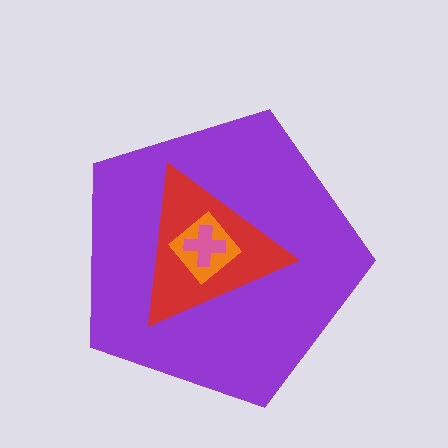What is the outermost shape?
The purple pentagon.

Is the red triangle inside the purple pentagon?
Yes.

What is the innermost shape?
The pink cross.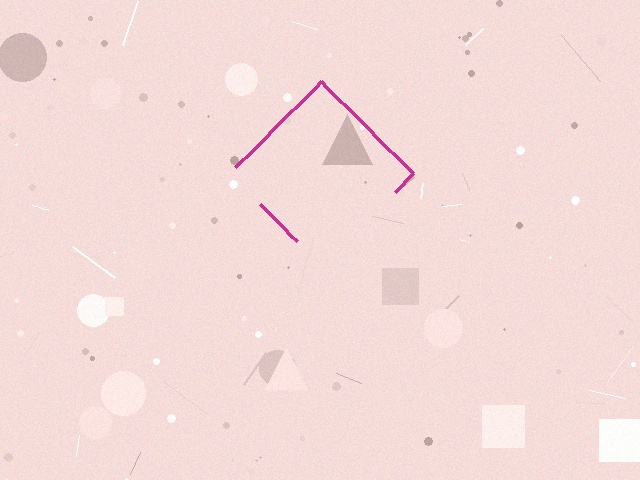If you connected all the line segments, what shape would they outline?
They would outline a diamond.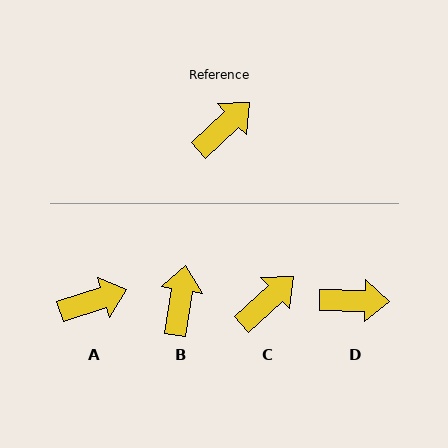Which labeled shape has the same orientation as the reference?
C.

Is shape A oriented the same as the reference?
No, it is off by about 25 degrees.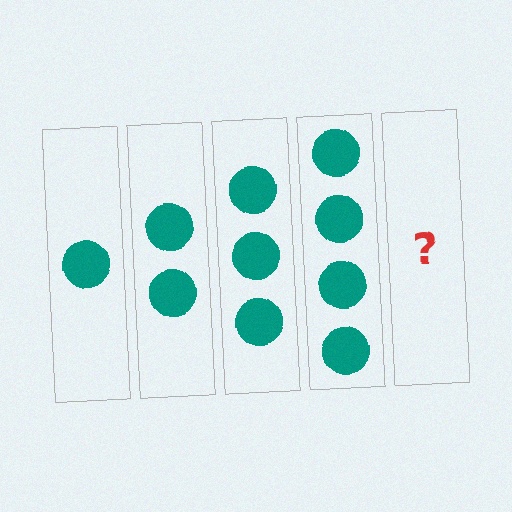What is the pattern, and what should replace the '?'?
The pattern is that each step adds one more circle. The '?' should be 5 circles.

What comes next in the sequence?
The next element should be 5 circles.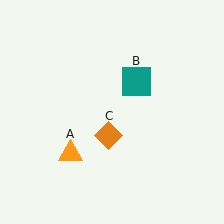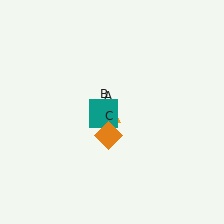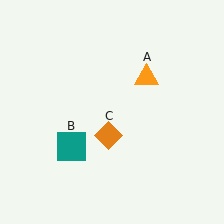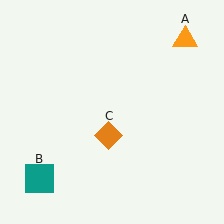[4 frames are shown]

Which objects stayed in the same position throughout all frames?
Orange diamond (object C) remained stationary.